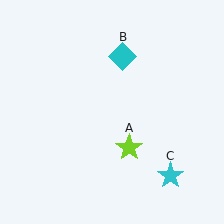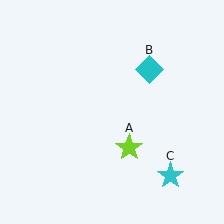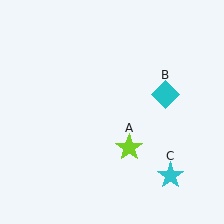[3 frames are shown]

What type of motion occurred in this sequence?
The cyan diamond (object B) rotated clockwise around the center of the scene.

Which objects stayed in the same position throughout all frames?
Lime star (object A) and cyan star (object C) remained stationary.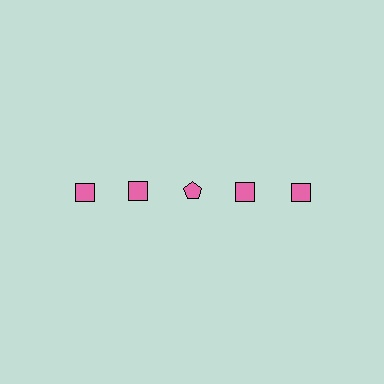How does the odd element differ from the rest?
It has a different shape: pentagon instead of square.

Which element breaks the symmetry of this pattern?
The pink pentagon in the top row, center column breaks the symmetry. All other shapes are pink squares.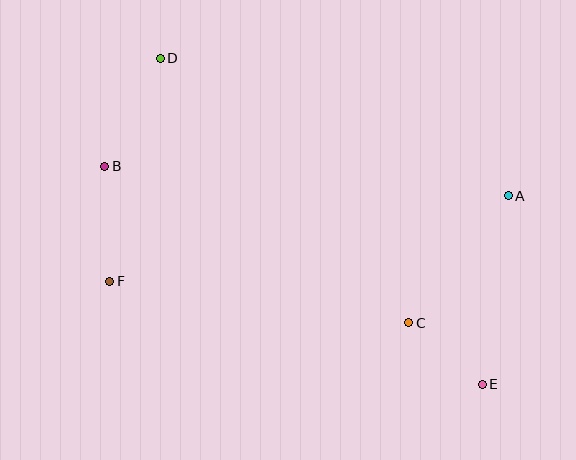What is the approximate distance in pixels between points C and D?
The distance between C and D is approximately 363 pixels.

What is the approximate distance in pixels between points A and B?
The distance between A and B is approximately 404 pixels.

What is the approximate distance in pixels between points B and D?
The distance between B and D is approximately 121 pixels.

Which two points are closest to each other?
Points C and E are closest to each other.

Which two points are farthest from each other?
Points D and E are farthest from each other.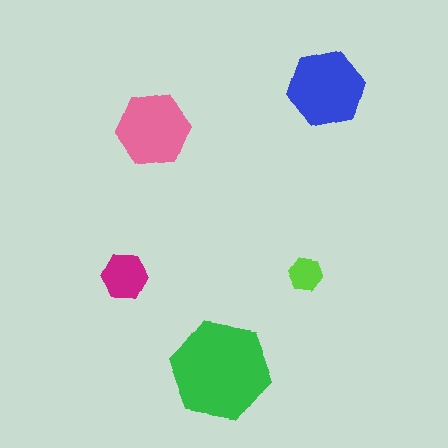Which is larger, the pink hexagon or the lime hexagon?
The pink one.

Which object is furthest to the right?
The blue hexagon is rightmost.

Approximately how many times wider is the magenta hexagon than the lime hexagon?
About 1.5 times wider.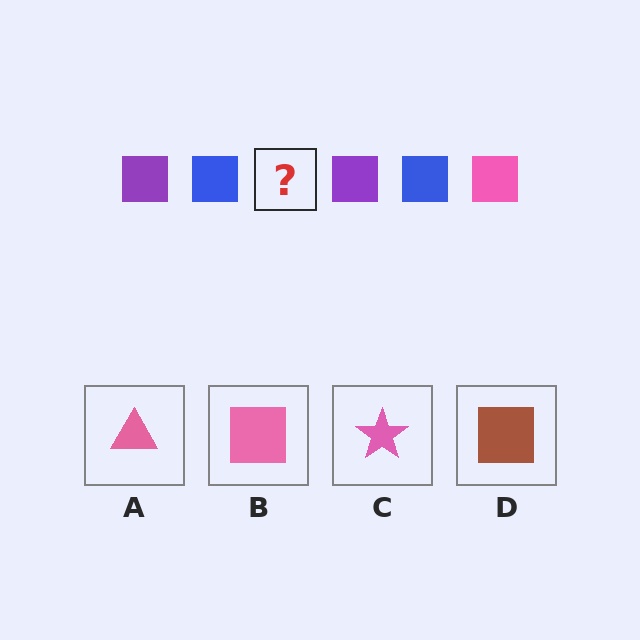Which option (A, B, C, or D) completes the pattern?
B.